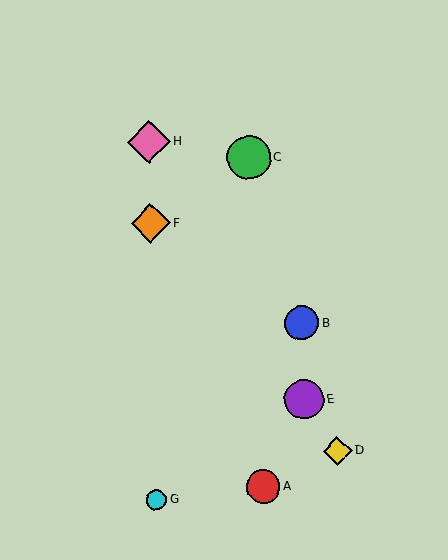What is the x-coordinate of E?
Object E is at x≈304.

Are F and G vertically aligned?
Yes, both are at x≈150.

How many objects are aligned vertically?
3 objects (F, G, H) are aligned vertically.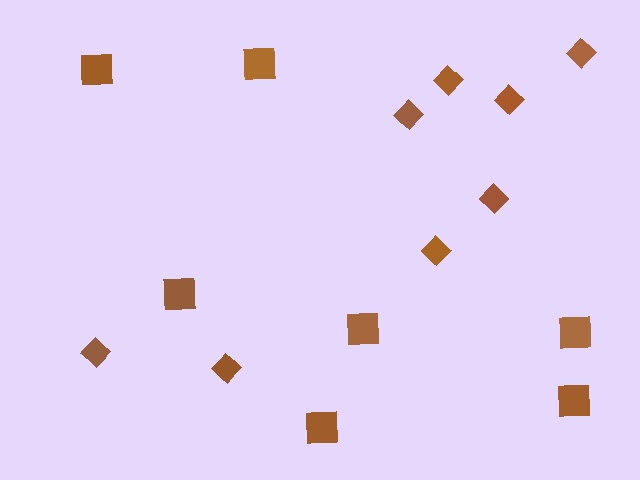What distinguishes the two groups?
There are 2 groups: one group of squares (7) and one group of diamonds (8).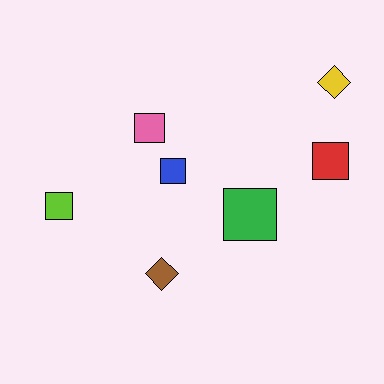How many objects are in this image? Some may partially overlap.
There are 7 objects.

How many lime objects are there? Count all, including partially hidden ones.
There is 1 lime object.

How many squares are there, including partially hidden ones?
There are 5 squares.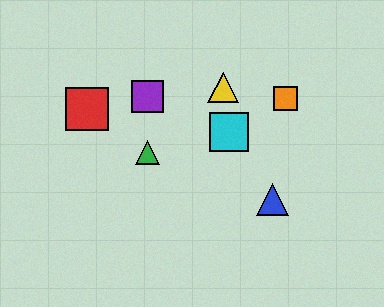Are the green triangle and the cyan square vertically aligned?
No, the green triangle is at x≈148 and the cyan square is at x≈229.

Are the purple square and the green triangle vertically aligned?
Yes, both are at x≈148.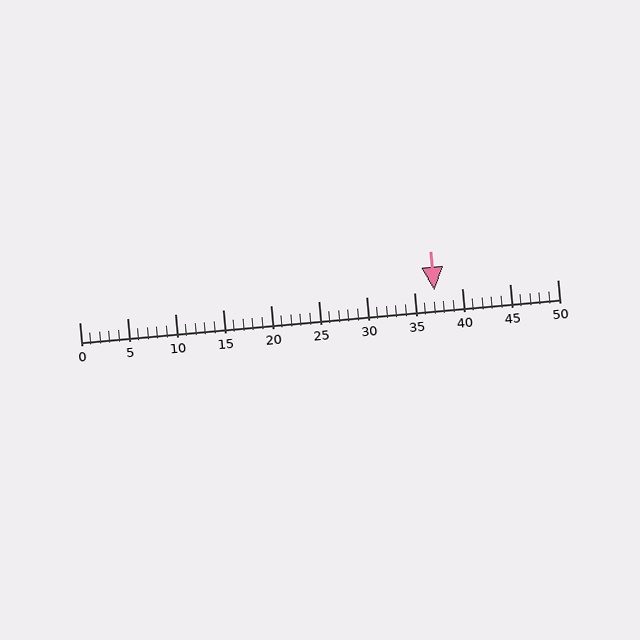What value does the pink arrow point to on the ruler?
The pink arrow points to approximately 37.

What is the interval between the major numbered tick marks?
The major tick marks are spaced 5 units apart.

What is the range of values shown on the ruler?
The ruler shows values from 0 to 50.